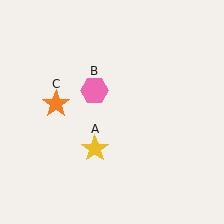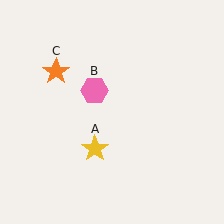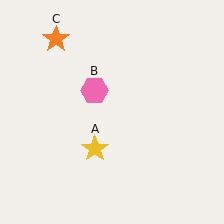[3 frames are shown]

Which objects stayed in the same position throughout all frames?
Yellow star (object A) and pink hexagon (object B) remained stationary.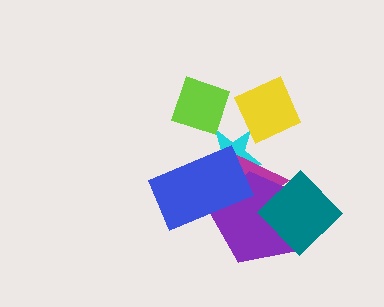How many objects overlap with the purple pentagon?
4 objects overlap with the purple pentagon.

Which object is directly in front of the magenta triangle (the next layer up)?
The purple pentagon is directly in front of the magenta triangle.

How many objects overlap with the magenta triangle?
4 objects overlap with the magenta triangle.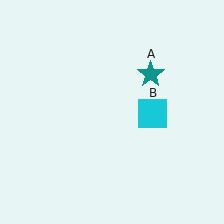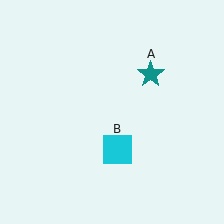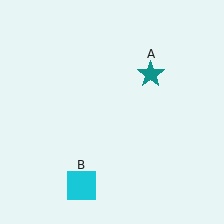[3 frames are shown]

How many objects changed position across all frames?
1 object changed position: cyan square (object B).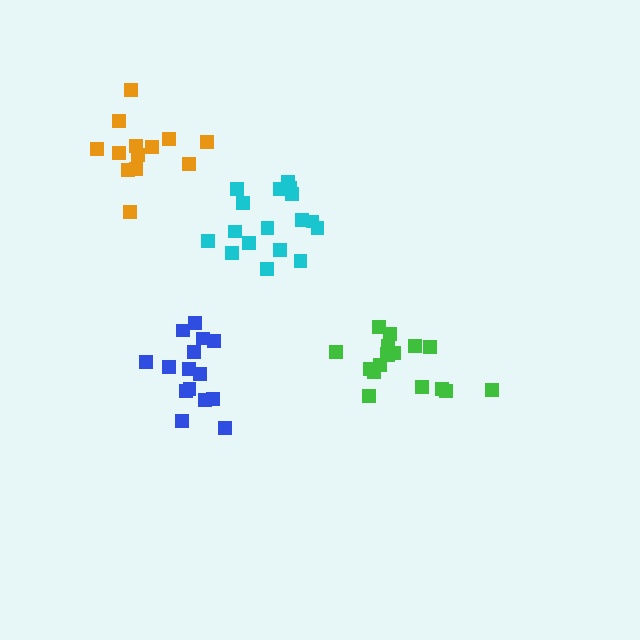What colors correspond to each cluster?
The clusters are colored: blue, cyan, orange, green.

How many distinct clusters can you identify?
There are 4 distinct clusters.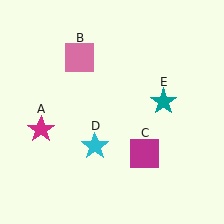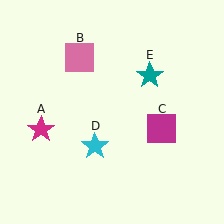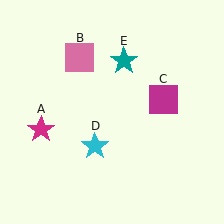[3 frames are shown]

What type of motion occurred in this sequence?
The magenta square (object C), teal star (object E) rotated counterclockwise around the center of the scene.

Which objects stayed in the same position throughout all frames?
Magenta star (object A) and pink square (object B) and cyan star (object D) remained stationary.